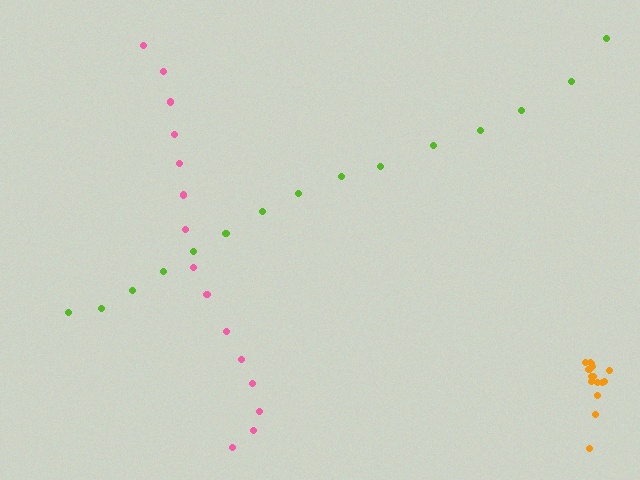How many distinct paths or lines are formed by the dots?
There are 3 distinct paths.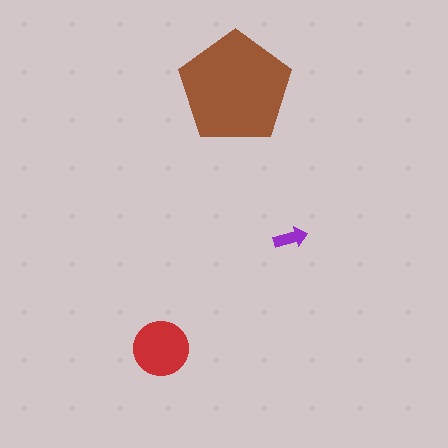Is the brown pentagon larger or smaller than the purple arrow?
Larger.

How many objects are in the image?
There are 3 objects in the image.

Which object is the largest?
The brown pentagon.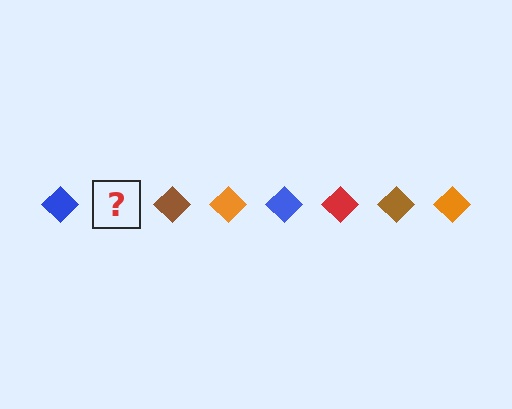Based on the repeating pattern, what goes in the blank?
The blank should be a red diamond.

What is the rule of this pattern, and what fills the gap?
The rule is that the pattern cycles through blue, red, brown, orange diamonds. The gap should be filled with a red diamond.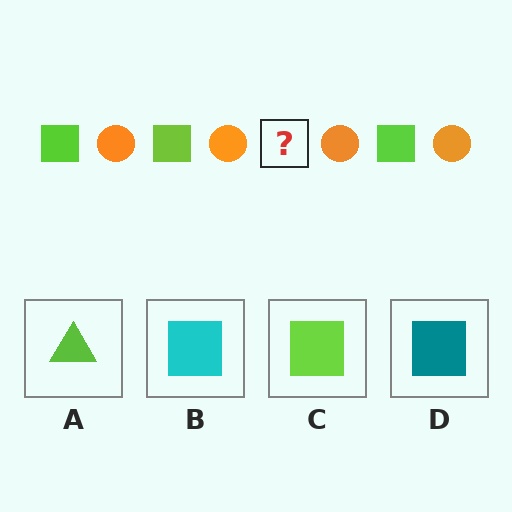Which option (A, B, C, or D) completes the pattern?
C.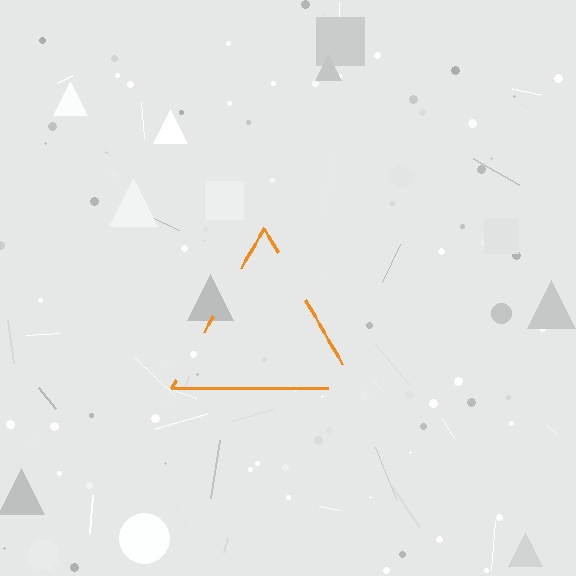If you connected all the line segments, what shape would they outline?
They would outline a triangle.